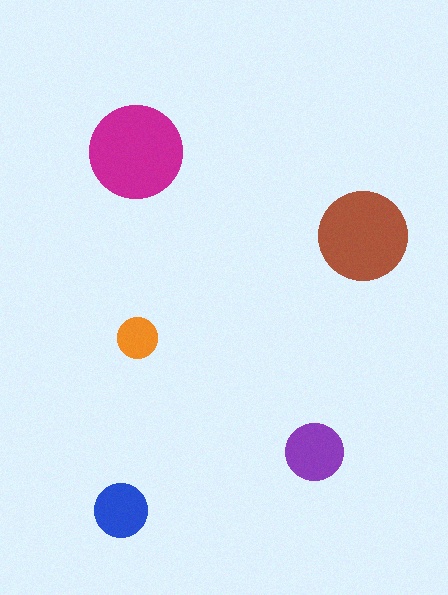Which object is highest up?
The magenta circle is topmost.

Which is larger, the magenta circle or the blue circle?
The magenta one.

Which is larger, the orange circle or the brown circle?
The brown one.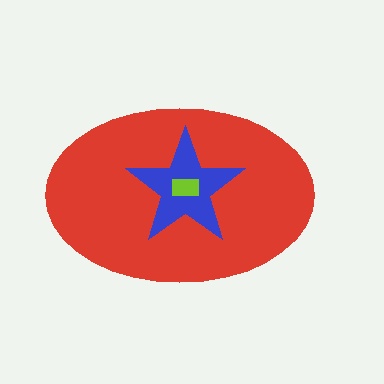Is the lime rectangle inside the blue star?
Yes.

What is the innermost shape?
The lime rectangle.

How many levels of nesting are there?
3.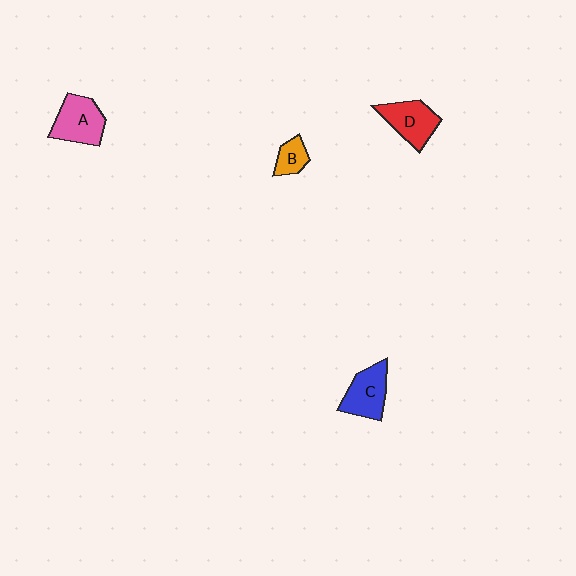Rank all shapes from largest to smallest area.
From largest to smallest: A (pink), C (blue), D (red), B (orange).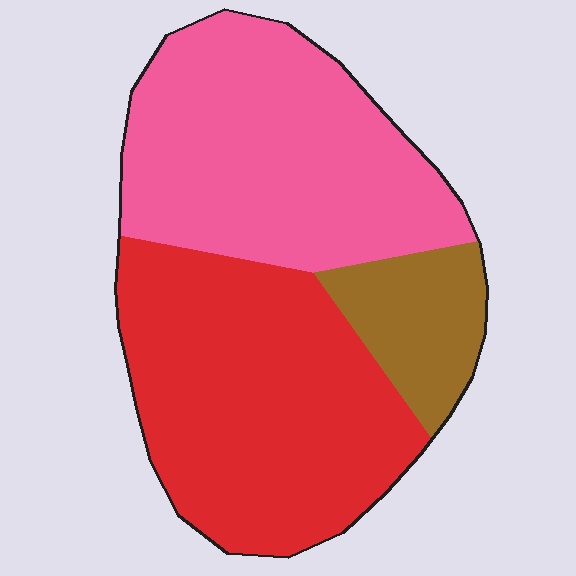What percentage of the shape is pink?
Pink takes up about two fifths (2/5) of the shape.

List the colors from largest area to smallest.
From largest to smallest: red, pink, brown.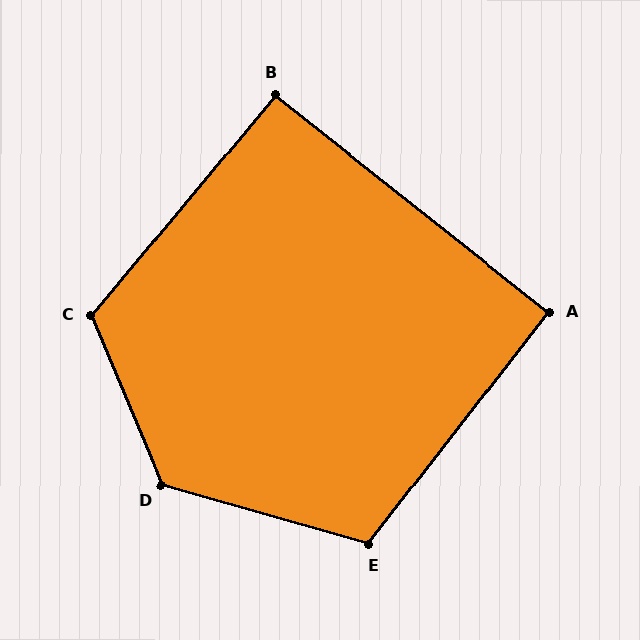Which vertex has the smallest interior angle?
A, at approximately 90 degrees.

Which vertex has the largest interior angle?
D, at approximately 128 degrees.